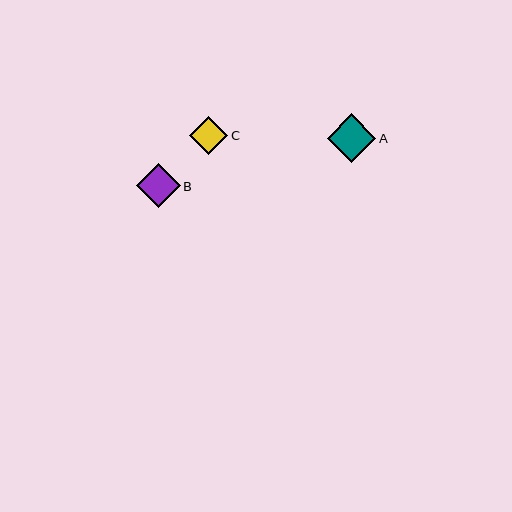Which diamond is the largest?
Diamond A is the largest with a size of approximately 49 pixels.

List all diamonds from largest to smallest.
From largest to smallest: A, B, C.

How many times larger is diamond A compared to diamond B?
Diamond A is approximately 1.1 times the size of diamond B.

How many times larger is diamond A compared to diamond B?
Diamond A is approximately 1.1 times the size of diamond B.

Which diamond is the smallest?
Diamond C is the smallest with a size of approximately 38 pixels.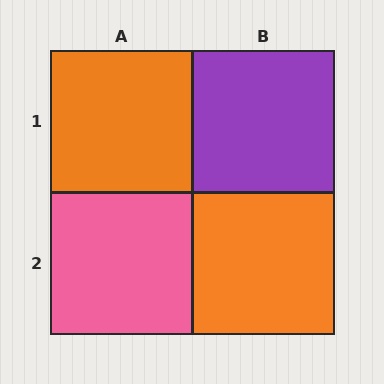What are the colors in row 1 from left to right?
Orange, purple.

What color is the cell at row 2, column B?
Orange.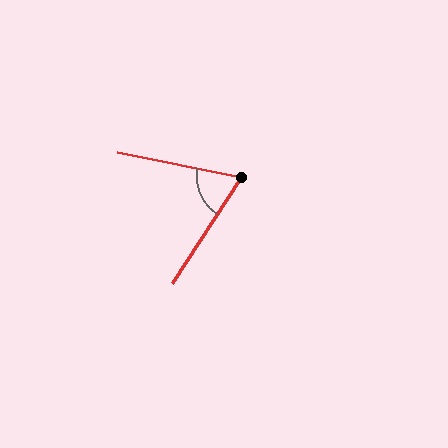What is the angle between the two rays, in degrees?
Approximately 68 degrees.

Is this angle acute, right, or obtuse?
It is acute.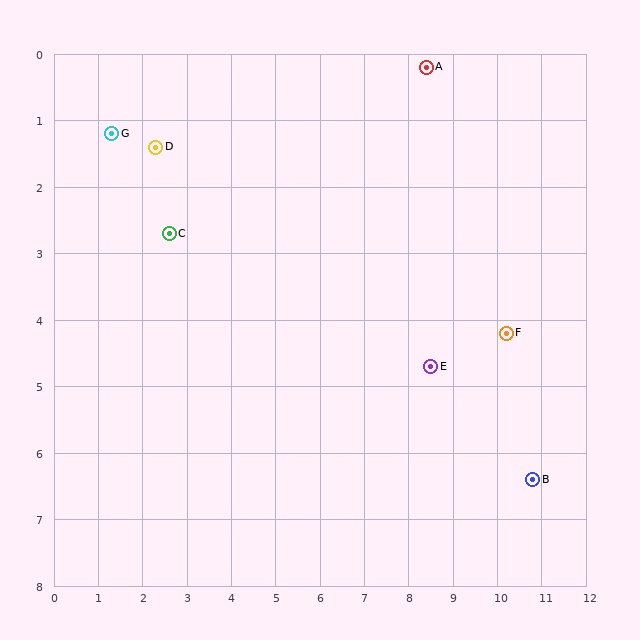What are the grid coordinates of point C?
Point C is at approximately (2.6, 2.7).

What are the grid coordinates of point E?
Point E is at approximately (8.5, 4.7).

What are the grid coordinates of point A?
Point A is at approximately (8.4, 0.2).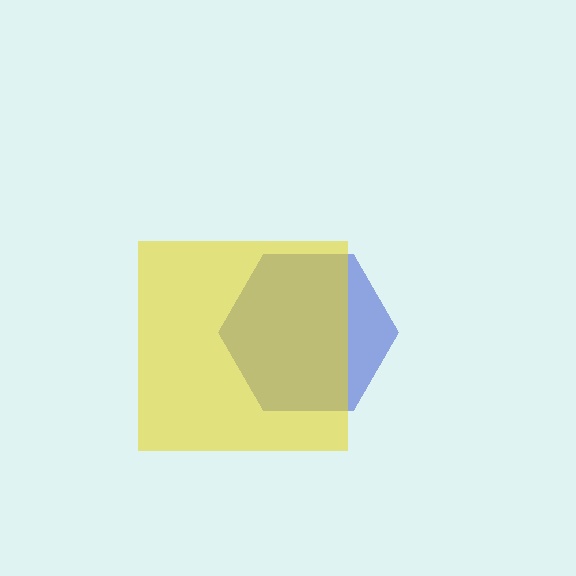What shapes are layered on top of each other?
The layered shapes are: a blue hexagon, a yellow square.